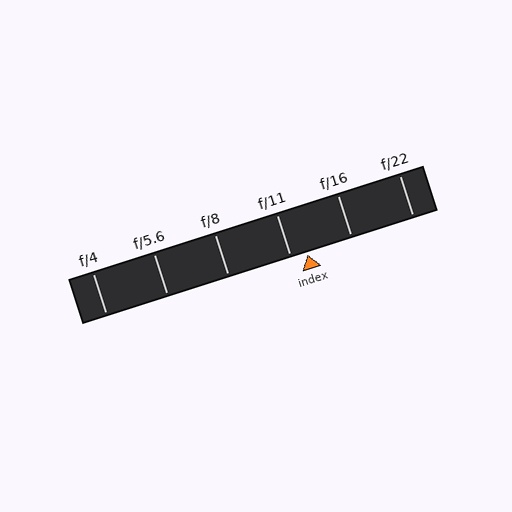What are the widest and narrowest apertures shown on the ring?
The widest aperture shown is f/4 and the narrowest is f/22.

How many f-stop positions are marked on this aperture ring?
There are 6 f-stop positions marked.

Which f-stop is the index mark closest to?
The index mark is closest to f/11.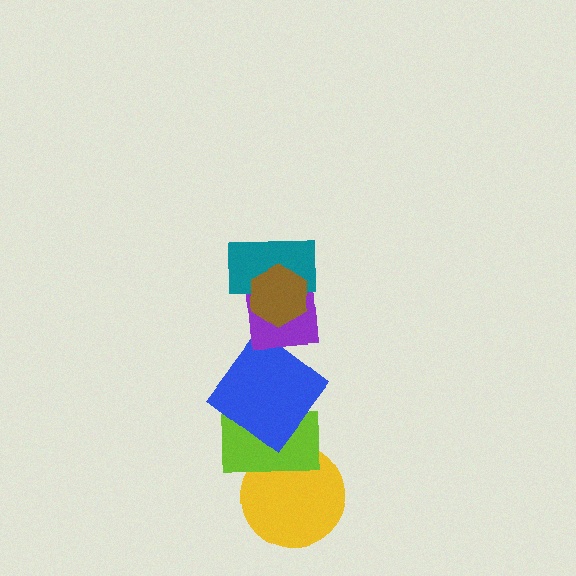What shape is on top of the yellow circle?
The lime rectangle is on top of the yellow circle.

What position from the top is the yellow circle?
The yellow circle is 6th from the top.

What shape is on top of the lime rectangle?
The blue diamond is on top of the lime rectangle.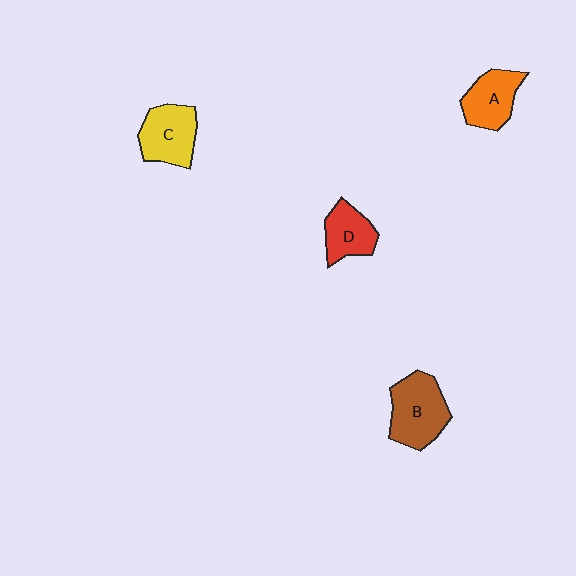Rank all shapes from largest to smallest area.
From largest to smallest: B (brown), C (yellow), A (orange), D (red).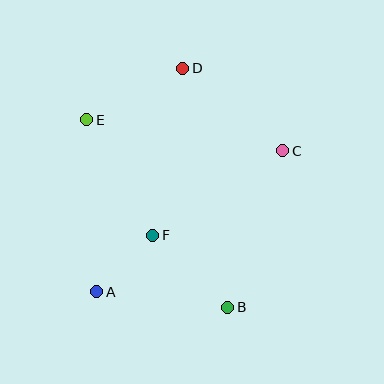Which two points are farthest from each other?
Points B and D are farthest from each other.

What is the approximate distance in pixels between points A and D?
The distance between A and D is approximately 240 pixels.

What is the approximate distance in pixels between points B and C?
The distance between B and C is approximately 166 pixels.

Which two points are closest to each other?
Points A and F are closest to each other.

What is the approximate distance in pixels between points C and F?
The distance between C and F is approximately 155 pixels.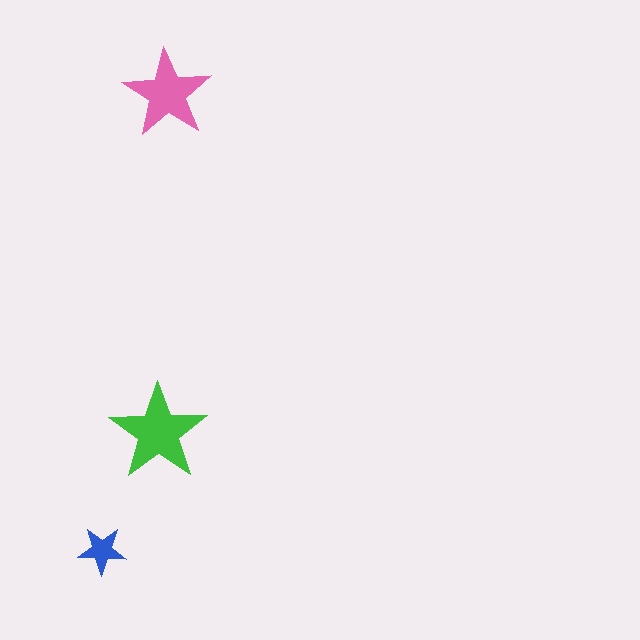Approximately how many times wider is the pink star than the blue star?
About 2 times wider.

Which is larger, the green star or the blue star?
The green one.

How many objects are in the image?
There are 3 objects in the image.